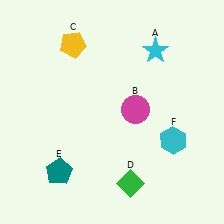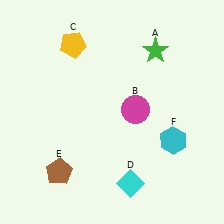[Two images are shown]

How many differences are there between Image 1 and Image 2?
There are 3 differences between the two images.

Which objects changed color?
A changed from cyan to green. D changed from green to cyan. E changed from teal to brown.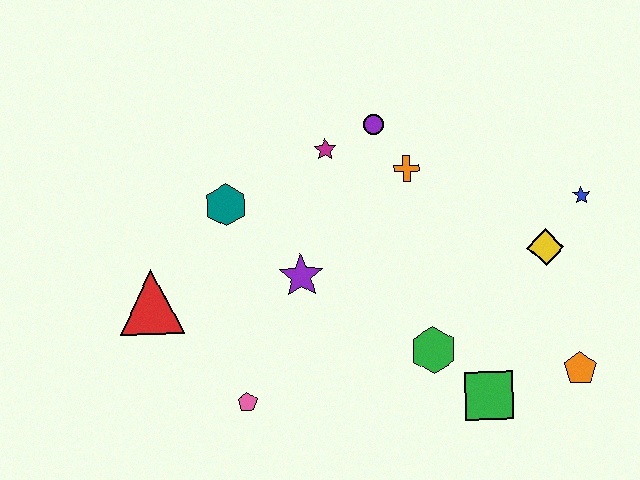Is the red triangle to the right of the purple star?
No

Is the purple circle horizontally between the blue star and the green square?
No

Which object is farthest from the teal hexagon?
The orange pentagon is farthest from the teal hexagon.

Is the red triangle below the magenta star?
Yes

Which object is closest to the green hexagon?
The green square is closest to the green hexagon.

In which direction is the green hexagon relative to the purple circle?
The green hexagon is below the purple circle.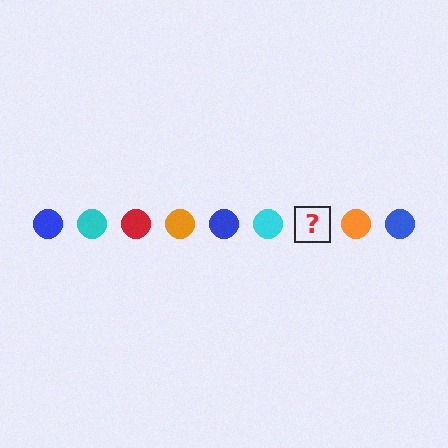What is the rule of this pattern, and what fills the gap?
The rule is that the pattern cycles through blue, cyan, red, orange circles. The gap should be filled with a red circle.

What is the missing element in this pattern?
The missing element is a red circle.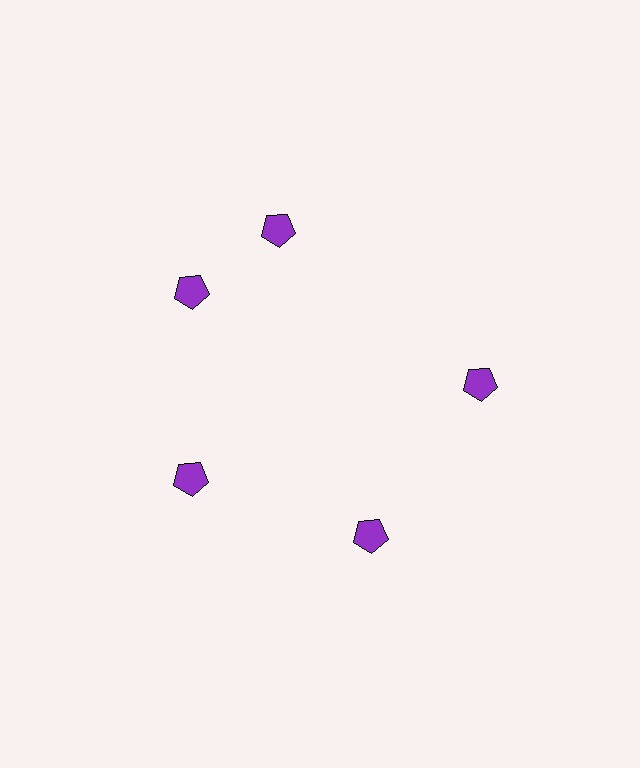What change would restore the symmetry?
The symmetry would be restored by rotating it back into even spacing with its neighbors so that all 5 pentagons sit at equal angles and equal distance from the center.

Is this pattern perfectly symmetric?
No. The 5 purple pentagons are arranged in a ring, but one element near the 1 o'clock position is rotated out of alignment along the ring, breaking the 5-fold rotational symmetry.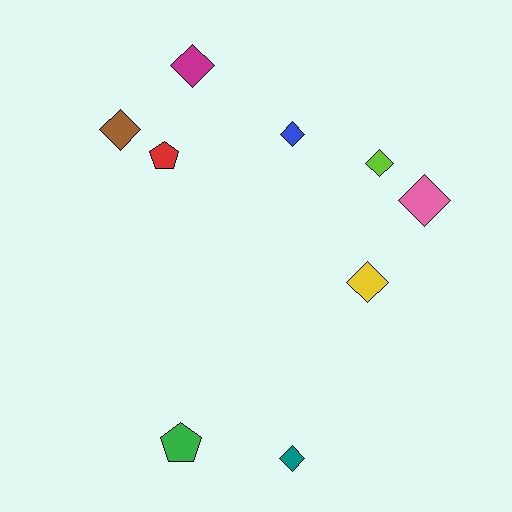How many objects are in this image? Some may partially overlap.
There are 9 objects.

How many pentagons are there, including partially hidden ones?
There are 2 pentagons.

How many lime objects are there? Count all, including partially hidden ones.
There is 1 lime object.